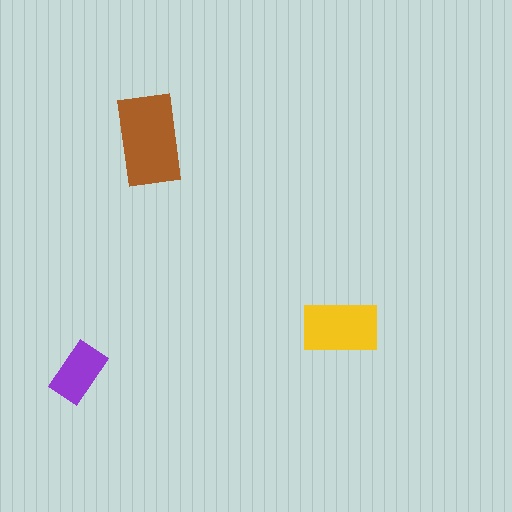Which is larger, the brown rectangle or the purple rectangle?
The brown one.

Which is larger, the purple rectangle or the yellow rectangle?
The yellow one.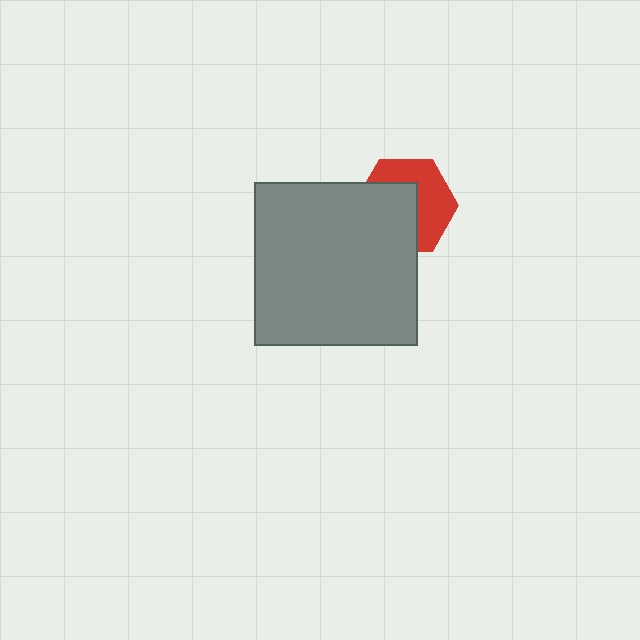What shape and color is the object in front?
The object in front is a gray square.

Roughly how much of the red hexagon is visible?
About half of it is visible (roughly 49%).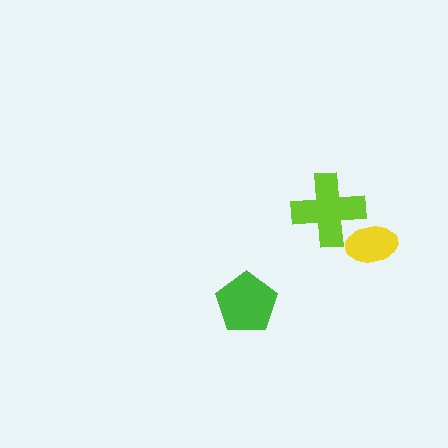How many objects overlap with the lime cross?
1 object overlaps with the lime cross.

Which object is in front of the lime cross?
The yellow ellipse is in front of the lime cross.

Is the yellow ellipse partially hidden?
No, no other shape covers it.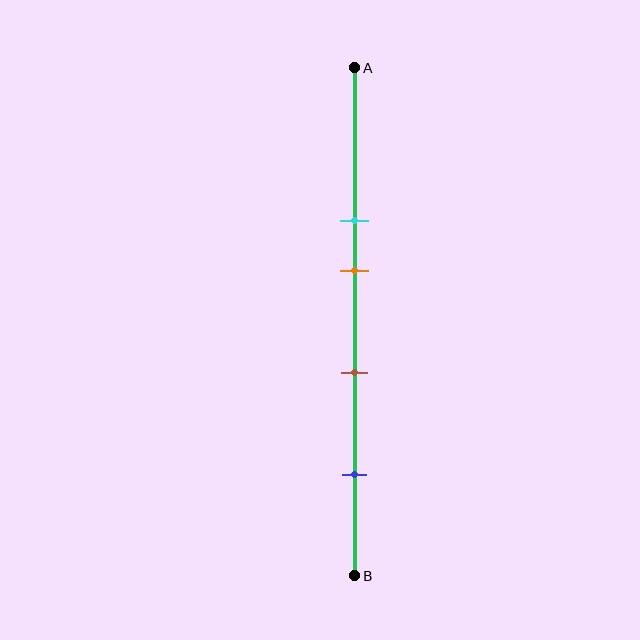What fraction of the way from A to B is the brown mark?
The brown mark is approximately 60% (0.6) of the way from A to B.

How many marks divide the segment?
There are 4 marks dividing the segment.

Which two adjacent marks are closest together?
The cyan and orange marks are the closest adjacent pair.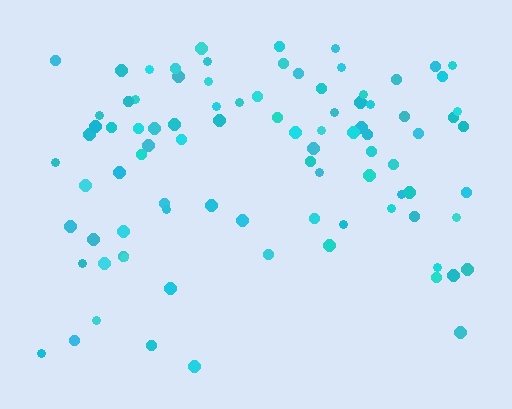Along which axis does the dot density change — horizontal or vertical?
Vertical.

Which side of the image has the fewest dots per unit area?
The bottom.